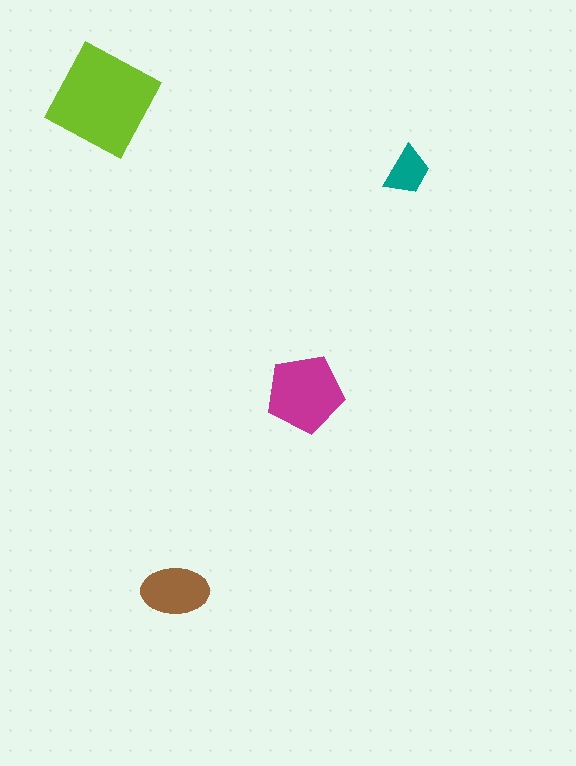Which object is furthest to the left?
The lime square is leftmost.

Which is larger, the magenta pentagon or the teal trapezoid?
The magenta pentagon.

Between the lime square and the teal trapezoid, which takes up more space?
The lime square.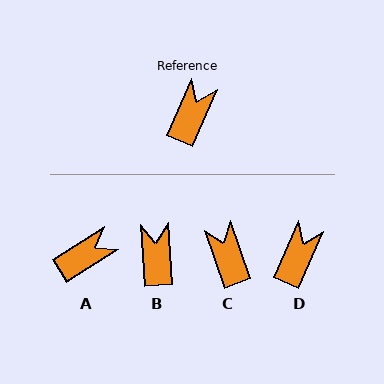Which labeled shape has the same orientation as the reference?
D.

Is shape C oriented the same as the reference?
No, it is off by about 43 degrees.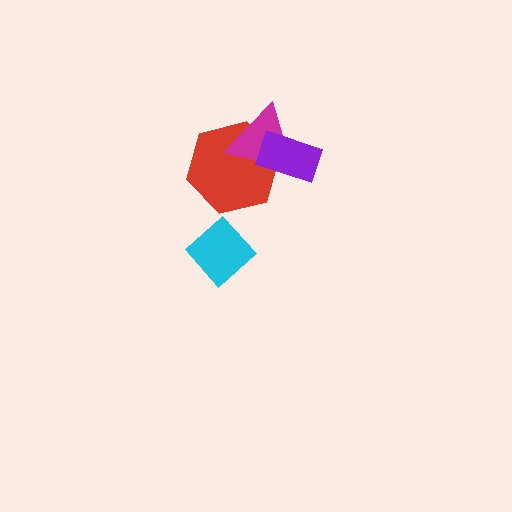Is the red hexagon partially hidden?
Yes, it is partially covered by another shape.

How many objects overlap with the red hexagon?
2 objects overlap with the red hexagon.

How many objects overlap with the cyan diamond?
0 objects overlap with the cyan diamond.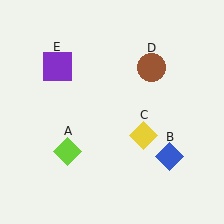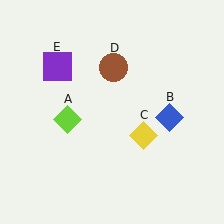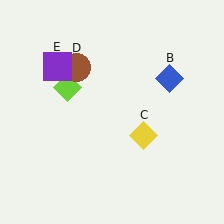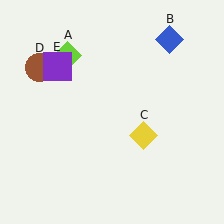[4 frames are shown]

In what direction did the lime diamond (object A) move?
The lime diamond (object A) moved up.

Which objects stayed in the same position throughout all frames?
Yellow diamond (object C) and purple square (object E) remained stationary.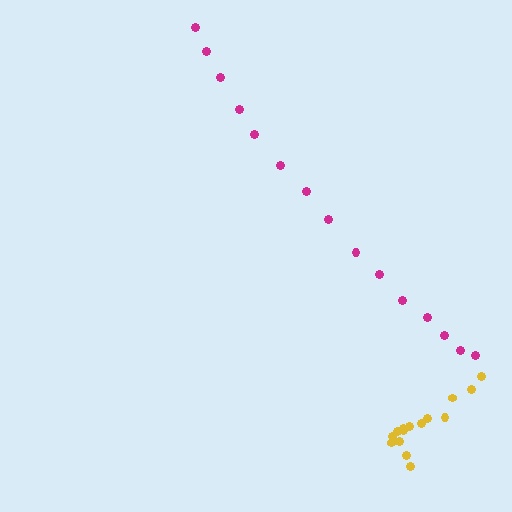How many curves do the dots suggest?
There are 2 distinct paths.